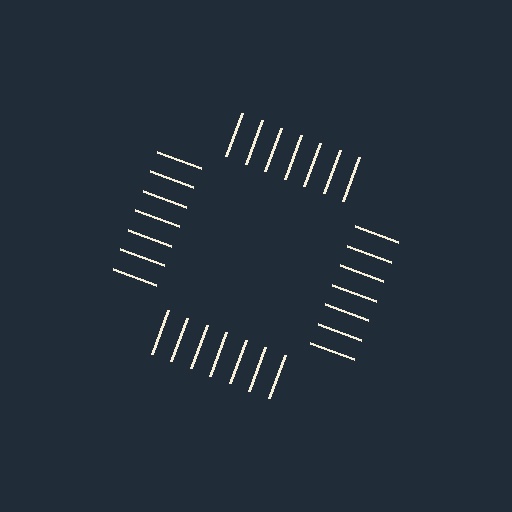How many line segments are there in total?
28 — 7 along each of the 4 edges.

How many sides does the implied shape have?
4 sides — the line-ends trace a square.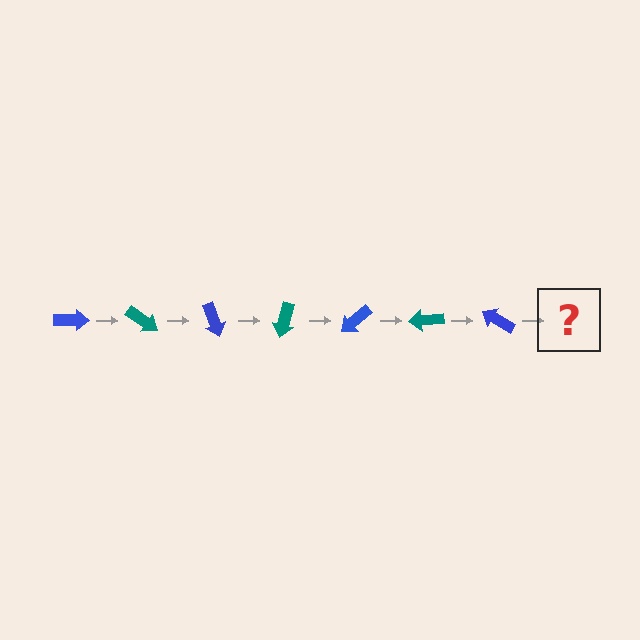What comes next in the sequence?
The next element should be a teal arrow, rotated 245 degrees from the start.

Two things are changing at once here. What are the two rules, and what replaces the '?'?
The two rules are that it rotates 35 degrees each step and the color cycles through blue and teal. The '?' should be a teal arrow, rotated 245 degrees from the start.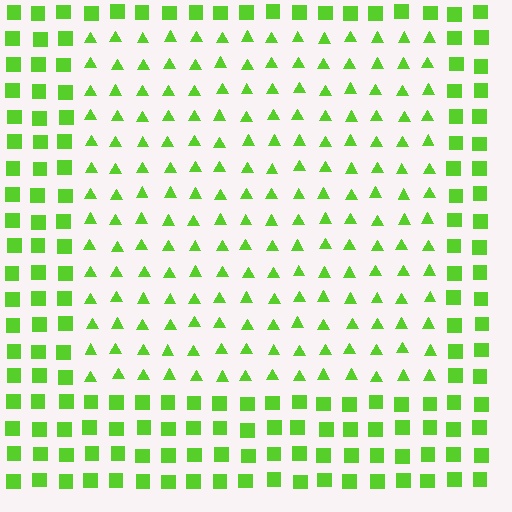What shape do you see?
I see a rectangle.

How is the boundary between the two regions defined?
The boundary is defined by a change in element shape: triangles inside vs. squares outside. All elements share the same color and spacing.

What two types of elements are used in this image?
The image uses triangles inside the rectangle region and squares outside it.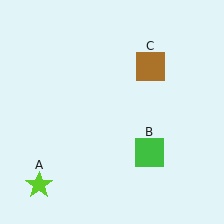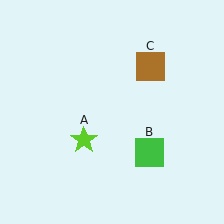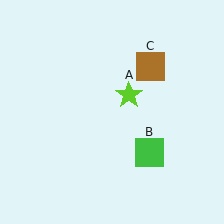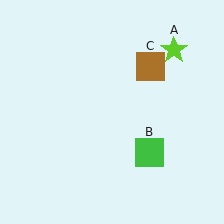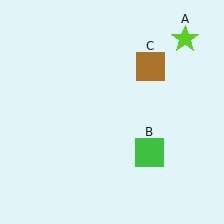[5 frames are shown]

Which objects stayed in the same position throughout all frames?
Green square (object B) and brown square (object C) remained stationary.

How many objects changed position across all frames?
1 object changed position: lime star (object A).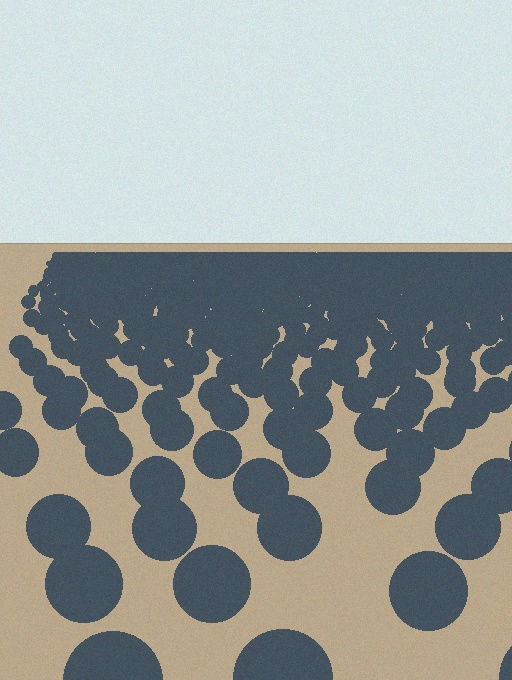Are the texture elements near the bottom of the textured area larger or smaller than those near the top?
Larger. Near the bottom, elements are closer to the viewer and appear at a bigger on-screen size.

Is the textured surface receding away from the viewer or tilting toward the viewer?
The surface is receding away from the viewer. Texture elements get smaller and denser toward the top.